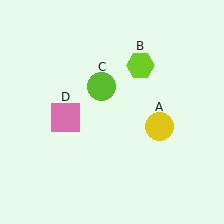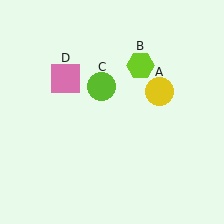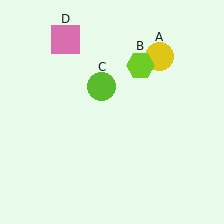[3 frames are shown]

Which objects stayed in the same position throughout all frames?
Lime hexagon (object B) and lime circle (object C) remained stationary.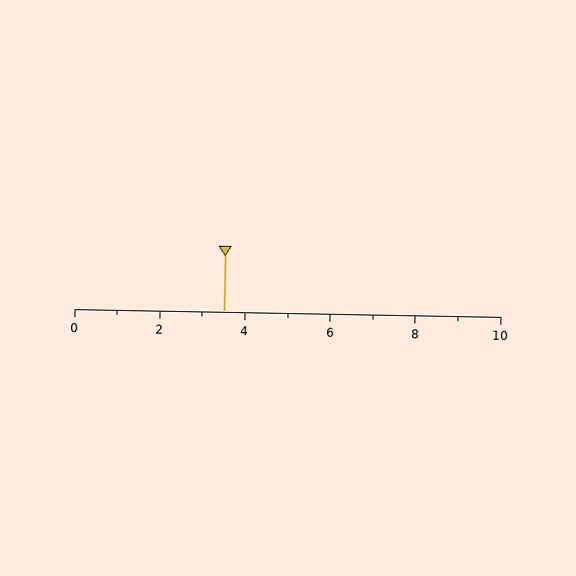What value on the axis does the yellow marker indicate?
The marker indicates approximately 3.5.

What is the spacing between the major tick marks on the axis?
The major ticks are spaced 2 apart.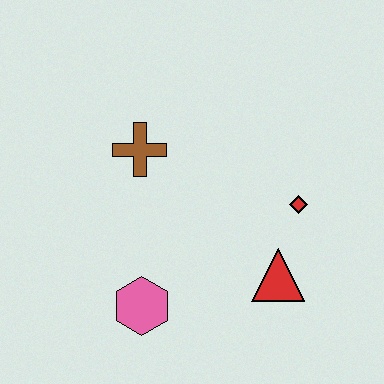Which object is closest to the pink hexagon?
The red triangle is closest to the pink hexagon.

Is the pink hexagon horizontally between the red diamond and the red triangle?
No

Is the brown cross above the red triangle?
Yes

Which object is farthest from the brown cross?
The red triangle is farthest from the brown cross.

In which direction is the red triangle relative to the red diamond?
The red triangle is below the red diamond.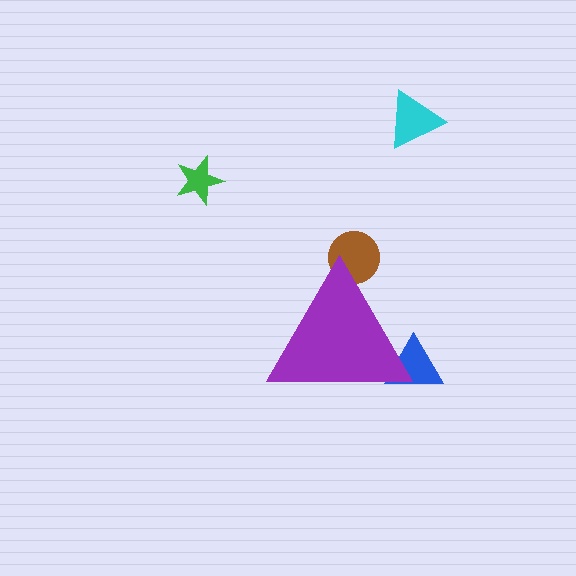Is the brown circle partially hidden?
Yes, the brown circle is partially hidden behind the purple triangle.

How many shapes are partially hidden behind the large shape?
2 shapes are partially hidden.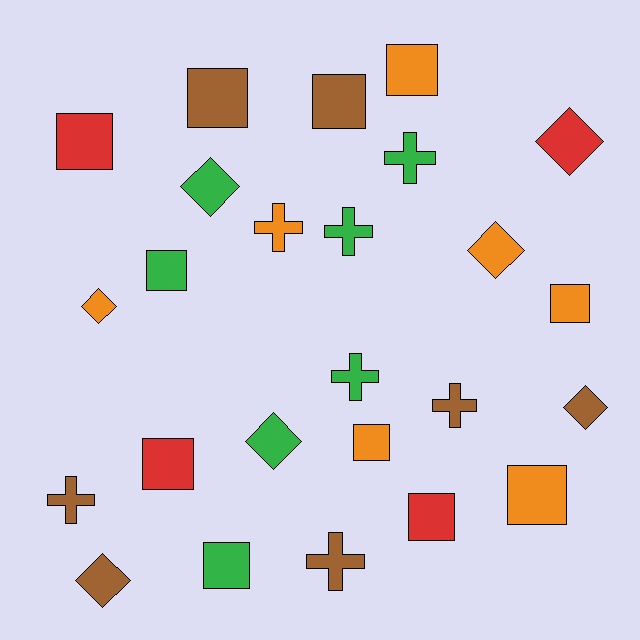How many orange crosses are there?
There is 1 orange cross.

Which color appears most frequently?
Brown, with 7 objects.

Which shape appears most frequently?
Square, with 11 objects.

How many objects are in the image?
There are 25 objects.